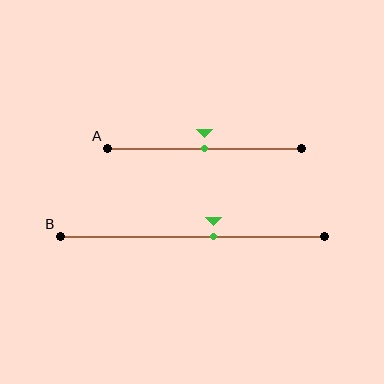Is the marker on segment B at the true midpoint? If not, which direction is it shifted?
No, the marker on segment B is shifted to the right by about 8% of the segment length.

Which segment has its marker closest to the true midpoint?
Segment A has its marker closest to the true midpoint.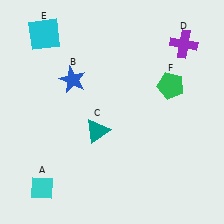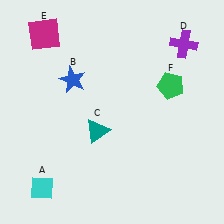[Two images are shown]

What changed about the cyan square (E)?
In Image 1, E is cyan. In Image 2, it changed to magenta.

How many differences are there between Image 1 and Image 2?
There is 1 difference between the two images.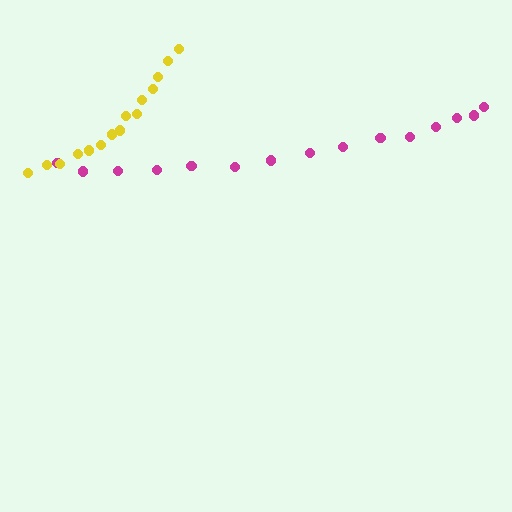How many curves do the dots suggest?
There are 2 distinct paths.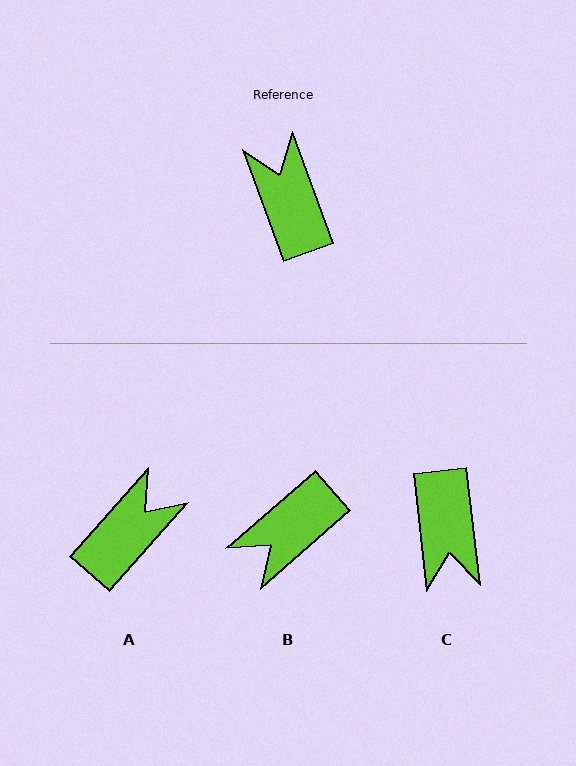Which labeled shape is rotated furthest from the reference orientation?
C, about 167 degrees away.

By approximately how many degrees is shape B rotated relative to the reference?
Approximately 111 degrees counter-clockwise.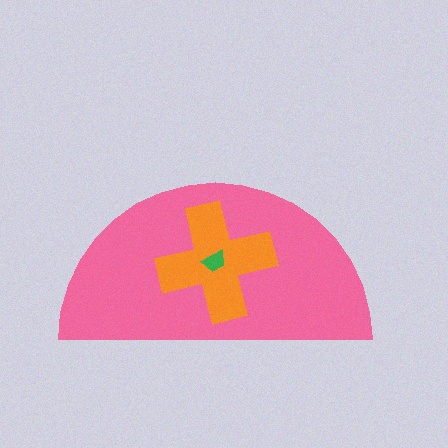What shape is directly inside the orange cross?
The green trapezoid.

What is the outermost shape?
The pink semicircle.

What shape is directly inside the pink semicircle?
The orange cross.